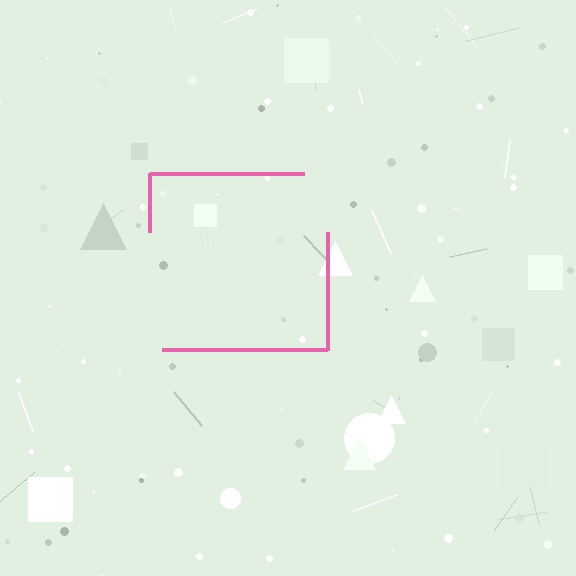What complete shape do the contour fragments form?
The contour fragments form a square.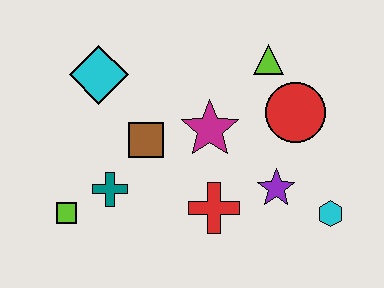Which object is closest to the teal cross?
The lime square is closest to the teal cross.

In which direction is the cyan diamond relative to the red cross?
The cyan diamond is above the red cross.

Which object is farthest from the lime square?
The cyan hexagon is farthest from the lime square.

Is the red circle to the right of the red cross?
Yes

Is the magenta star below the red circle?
Yes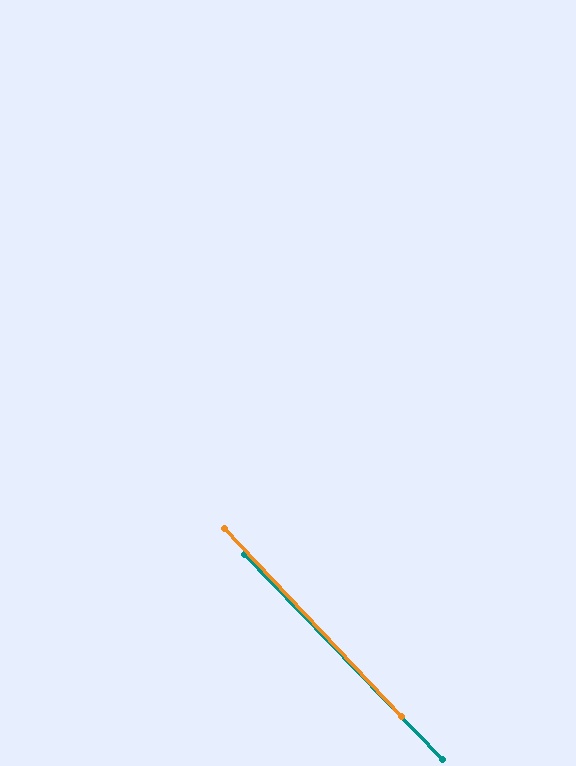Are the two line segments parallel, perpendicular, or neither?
Parallel — their directions differ by only 0.9°.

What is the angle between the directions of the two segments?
Approximately 1 degree.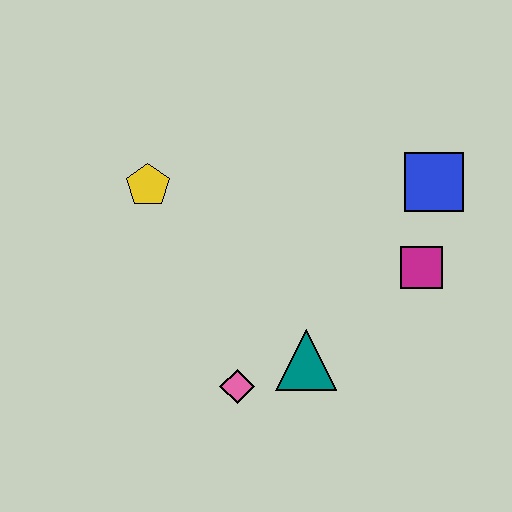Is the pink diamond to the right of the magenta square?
No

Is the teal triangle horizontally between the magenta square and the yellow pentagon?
Yes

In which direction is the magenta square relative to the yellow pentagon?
The magenta square is to the right of the yellow pentagon.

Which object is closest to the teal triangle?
The pink diamond is closest to the teal triangle.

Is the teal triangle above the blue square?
No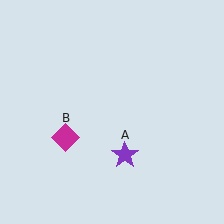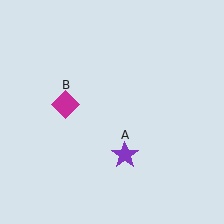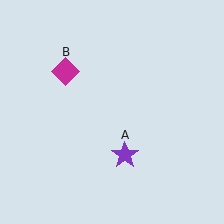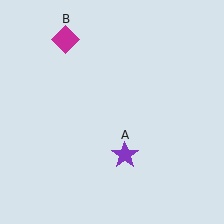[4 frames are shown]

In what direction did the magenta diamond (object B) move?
The magenta diamond (object B) moved up.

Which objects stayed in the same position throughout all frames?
Purple star (object A) remained stationary.